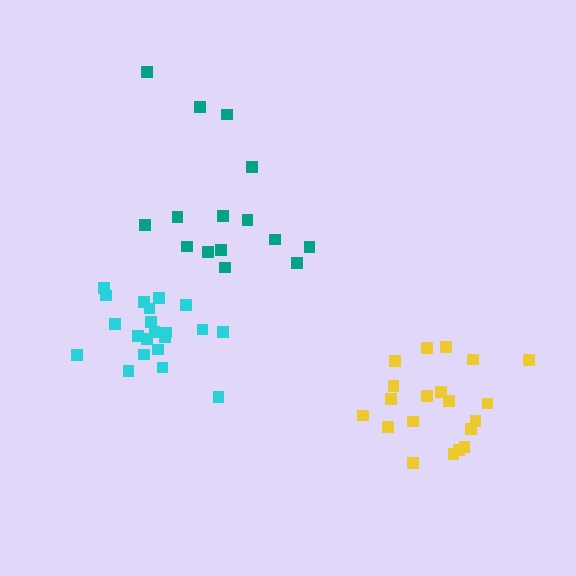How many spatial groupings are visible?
There are 3 spatial groupings.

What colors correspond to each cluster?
The clusters are colored: cyan, teal, yellow.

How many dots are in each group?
Group 1: 21 dots, Group 2: 15 dots, Group 3: 20 dots (56 total).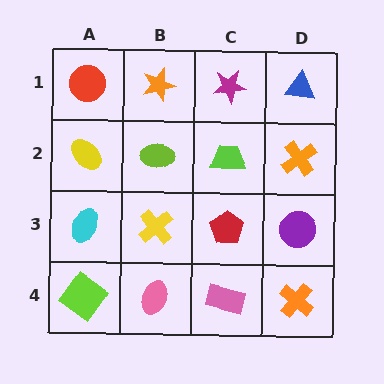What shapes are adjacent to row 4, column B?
A yellow cross (row 3, column B), a lime diamond (row 4, column A), a pink rectangle (row 4, column C).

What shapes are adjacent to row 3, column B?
A lime ellipse (row 2, column B), a pink ellipse (row 4, column B), a cyan ellipse (row 3, column A), a red pentagon (row 3, column C).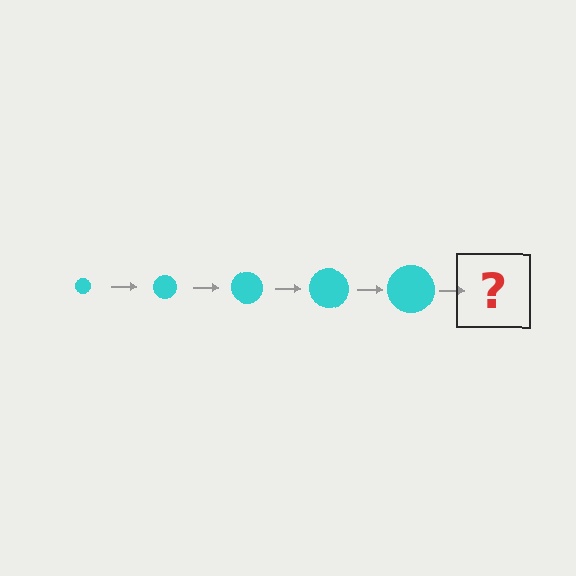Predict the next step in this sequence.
The next step is a cyan circle, larger than the previous one.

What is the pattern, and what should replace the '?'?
The pattern is that the circle gets progressively larger each step. The '?' should be a cyan circle, larger than the previous one.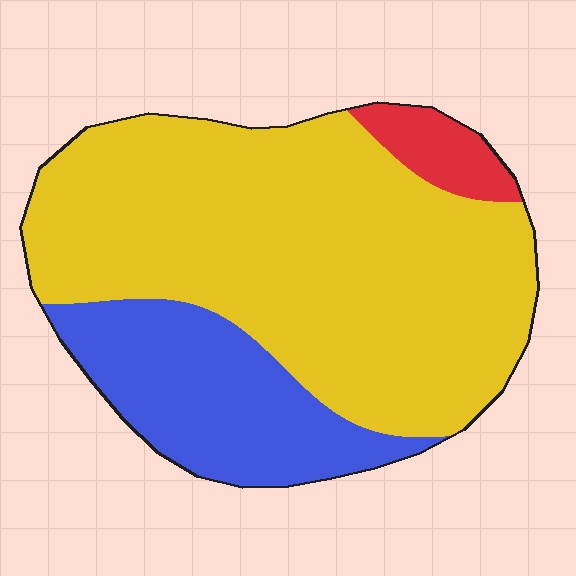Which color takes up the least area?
Red, at roughly 5%.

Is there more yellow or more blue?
Yellow.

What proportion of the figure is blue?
Blue covers 24% of the figure.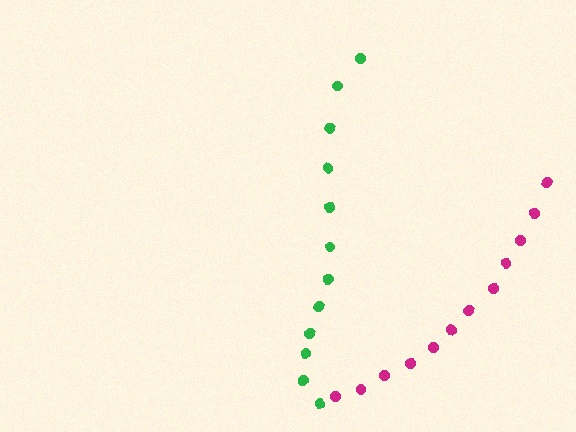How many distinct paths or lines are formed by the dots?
There are 2 distinct paths.